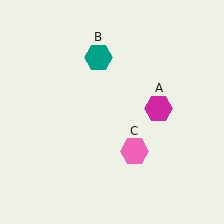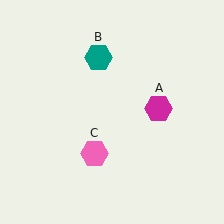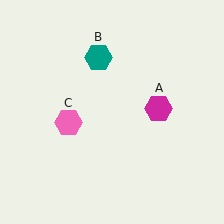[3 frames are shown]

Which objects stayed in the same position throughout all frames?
Magenta hexagon (object A) and teal hexagon (object B) remained stationary.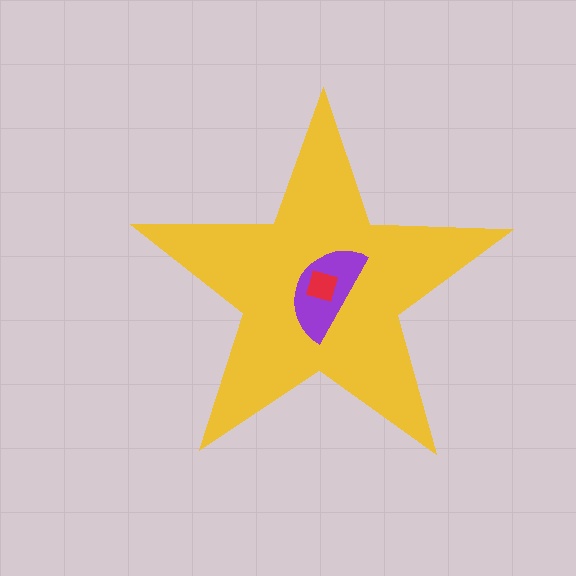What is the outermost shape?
The yellow star.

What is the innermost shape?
The red square.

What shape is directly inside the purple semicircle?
The red square.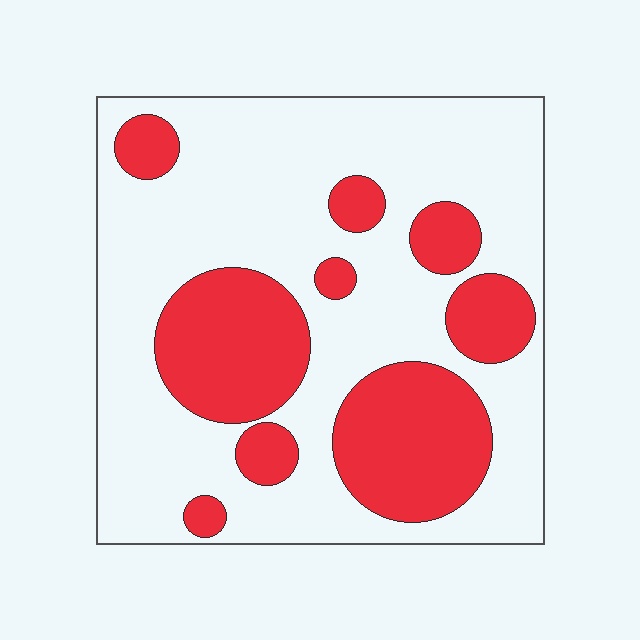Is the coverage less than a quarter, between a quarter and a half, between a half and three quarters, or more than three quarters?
Between a quarter and a half.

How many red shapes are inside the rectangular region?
9.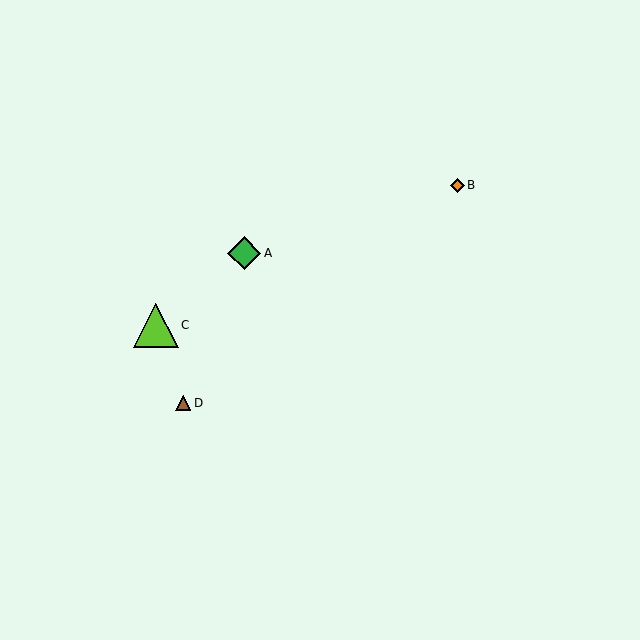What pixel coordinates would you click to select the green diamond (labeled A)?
Click at (244, 253) to select the green diamond A.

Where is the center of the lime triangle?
The center of the lime triangle is at (156, 325).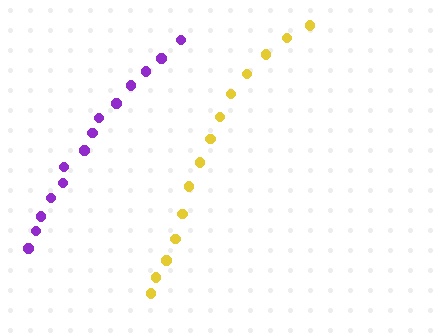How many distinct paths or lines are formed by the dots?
There are 2 distinct paths.